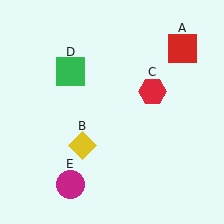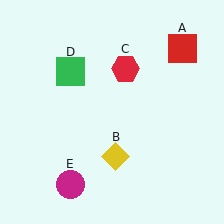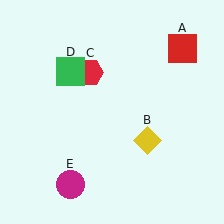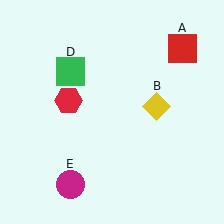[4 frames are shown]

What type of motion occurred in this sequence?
The yellow diamond (object B), red hexagon (object C) rotated counterclockwise around the center of the scene.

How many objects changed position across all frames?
2 objects changed position: yellow diamond (object B), red hexagon (object C).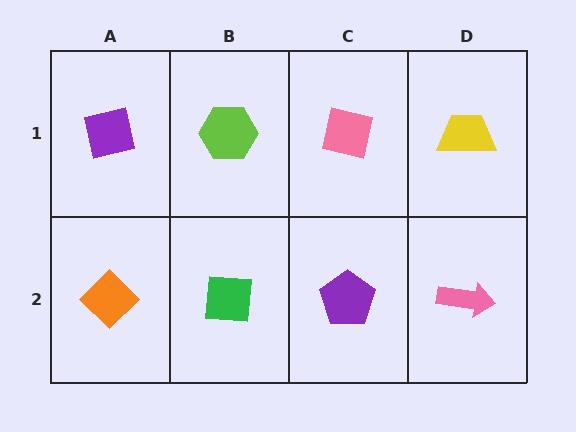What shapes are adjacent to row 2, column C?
A pink square (row 1, column C), a green square (row 2, column B), a pink arrow (row 2, column D).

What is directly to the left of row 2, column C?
A green square.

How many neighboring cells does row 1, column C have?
3.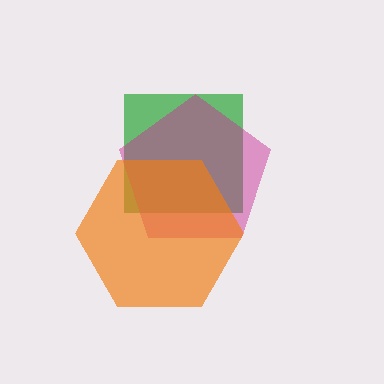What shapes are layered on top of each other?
The layered shapes are: a green square, a magenta pentagon, an orange hexagon.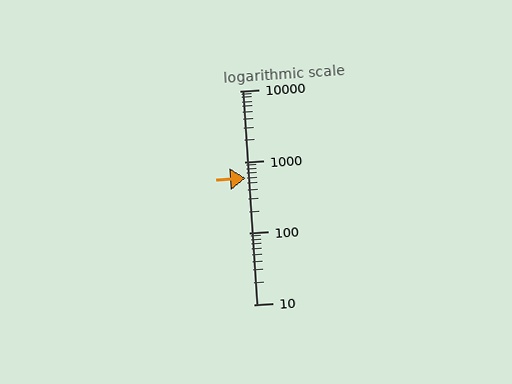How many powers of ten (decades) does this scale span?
The scale spans 3 decades, from 10 to 10000.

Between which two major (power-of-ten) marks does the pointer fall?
The pointer is between 100 and 1000.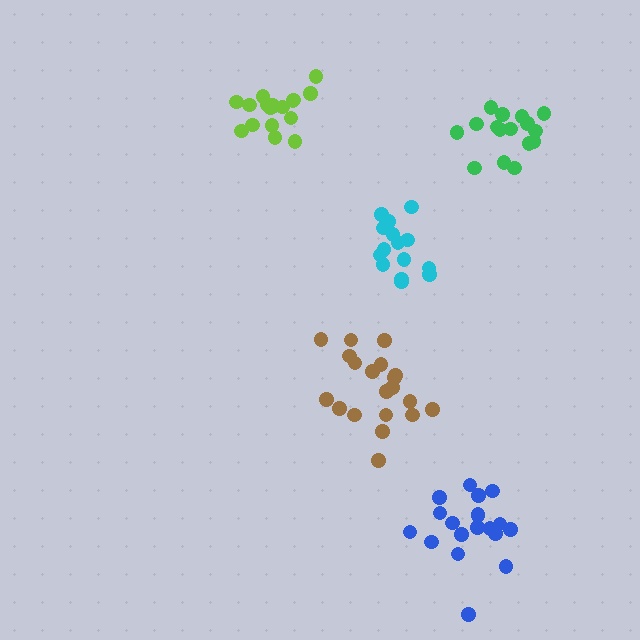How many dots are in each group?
Group 1: 16 dots, Group 2: 20 dots, Group 3: 18 dots, Group 4: 19 dots, Group 5: 16 dots (89 total).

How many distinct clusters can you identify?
There are 5 distinct clusters.